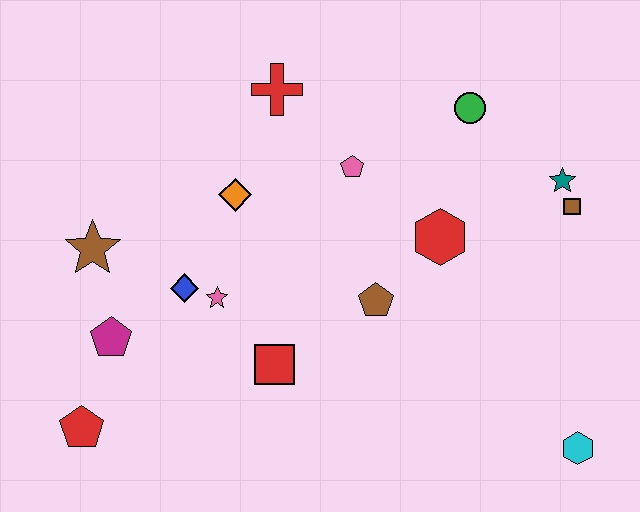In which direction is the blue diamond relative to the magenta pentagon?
The blue diamond is to the right of the magenta pentagon.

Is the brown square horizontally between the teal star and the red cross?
No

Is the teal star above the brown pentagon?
Yes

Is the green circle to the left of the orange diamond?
No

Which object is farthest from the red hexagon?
The red pentagon is farthest from the red hexagon.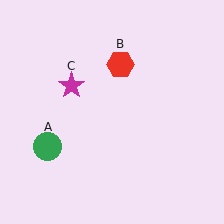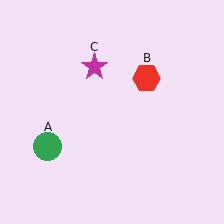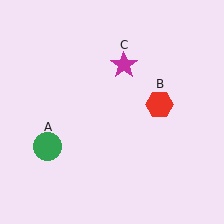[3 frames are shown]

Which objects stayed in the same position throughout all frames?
Green circle (object A) remained stationary.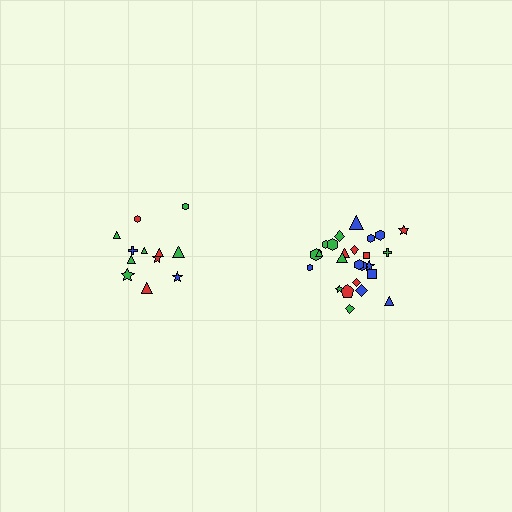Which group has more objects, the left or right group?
The right group.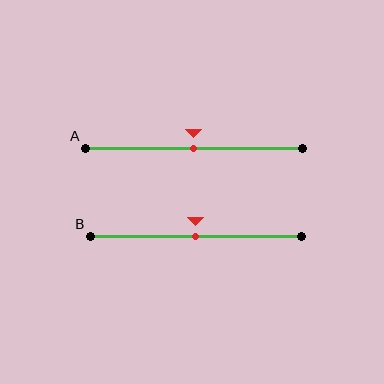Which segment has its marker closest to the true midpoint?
Segment A has its marker closest to the true midpoint.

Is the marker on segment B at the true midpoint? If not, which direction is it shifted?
Yes, the marker on segment B is at the true midpoint.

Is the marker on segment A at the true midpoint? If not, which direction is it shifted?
Yes, the marker on segment A is at the true midpoint.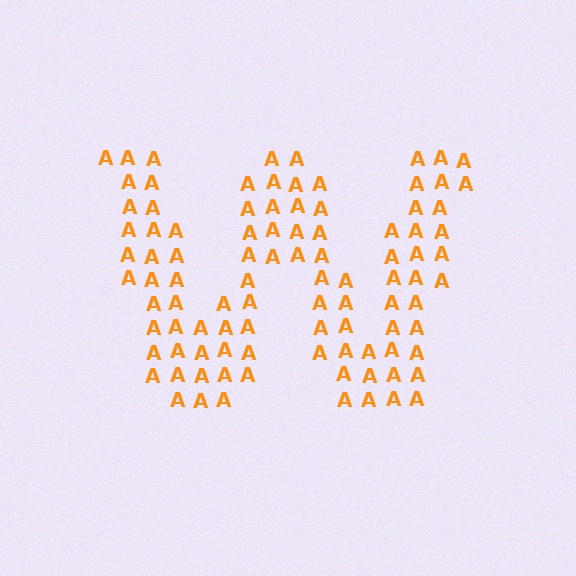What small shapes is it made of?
It is made of small letter A's.